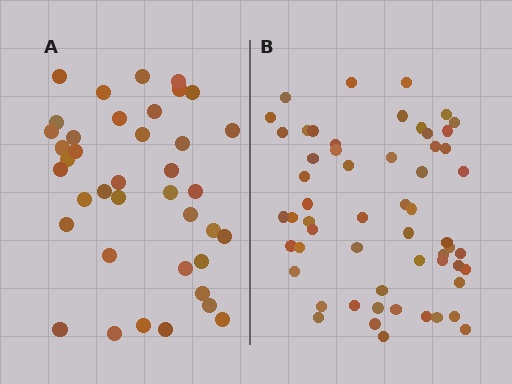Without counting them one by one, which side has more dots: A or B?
Region B (the right region) has more dots.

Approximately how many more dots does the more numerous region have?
Region B has approximately 20 more dots than region A.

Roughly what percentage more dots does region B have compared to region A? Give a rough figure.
About 45% more.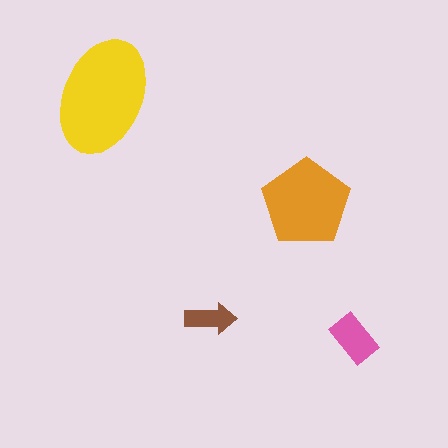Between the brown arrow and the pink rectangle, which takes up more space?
The pink rectangle.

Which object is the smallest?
The brown arrow.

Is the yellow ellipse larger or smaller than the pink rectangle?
Larger.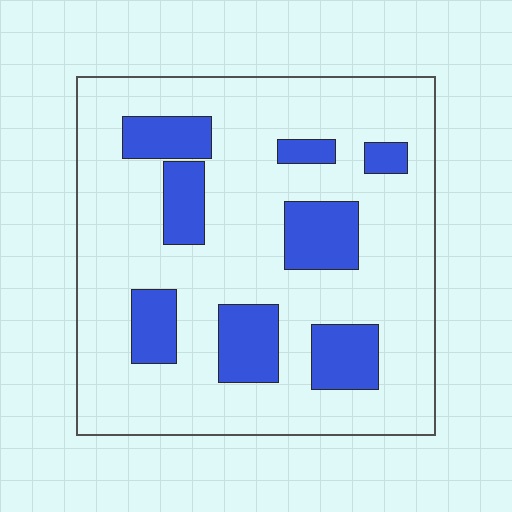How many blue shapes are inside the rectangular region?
8.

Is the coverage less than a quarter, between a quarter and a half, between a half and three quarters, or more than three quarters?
Less than a quarter.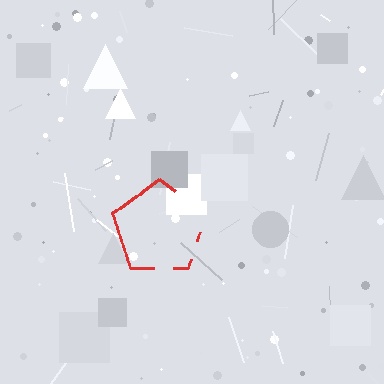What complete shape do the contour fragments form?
The contour fragments form a pentagon.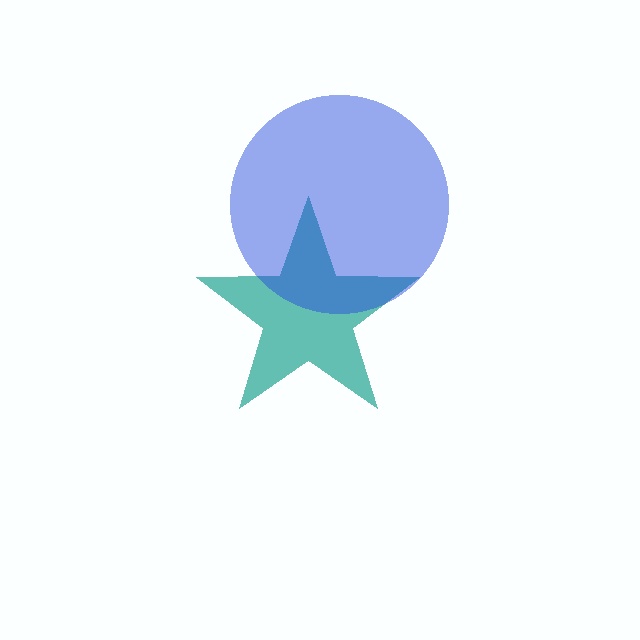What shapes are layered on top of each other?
The layered shapes are: a teal star, a blue circle.